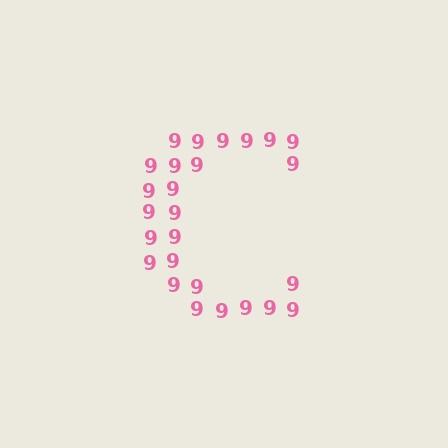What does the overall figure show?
The overall figure shows the letter C.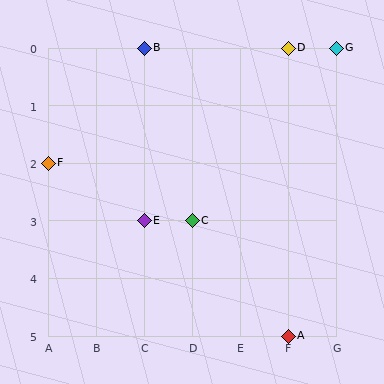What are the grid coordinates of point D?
Point D is at grid coordinates (F, 0).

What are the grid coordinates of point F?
Point F is at grid coordinates (A, 2).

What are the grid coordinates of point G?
Point G is at grid coordinates (G, 0).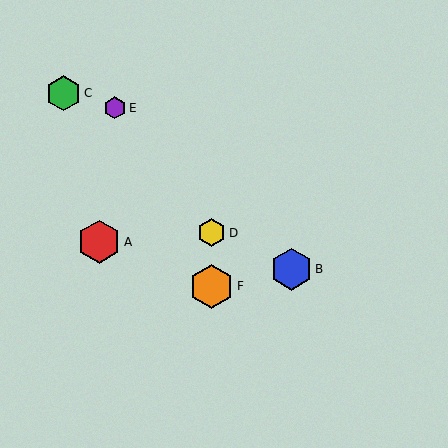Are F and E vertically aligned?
No, F is at x≈212 and E is at x≈115.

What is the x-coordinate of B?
Object B is at x≈292.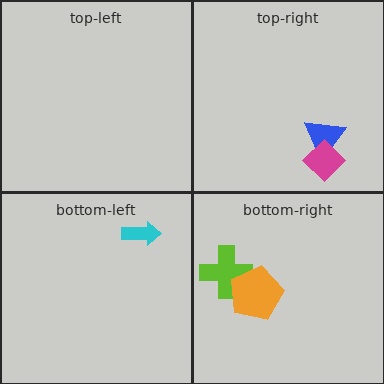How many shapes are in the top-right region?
2.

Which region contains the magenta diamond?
The top-right region.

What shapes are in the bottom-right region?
The lime cross, the orange pentagon.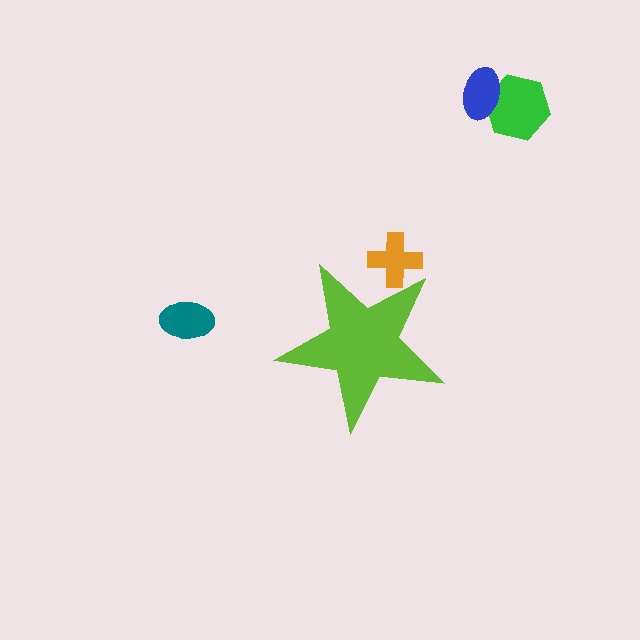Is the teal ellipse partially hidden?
No, the teal ellipse is fully visible.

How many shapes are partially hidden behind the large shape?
1 shape is partially hidden.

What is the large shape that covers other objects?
A lime star.